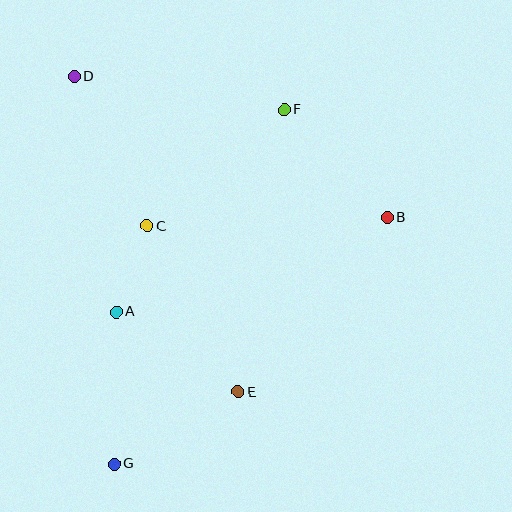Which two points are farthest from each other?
Points F and G are farthest from each other.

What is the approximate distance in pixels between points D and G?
The distance between D and G is approximately 389 pixels.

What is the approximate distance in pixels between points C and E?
The distance between C and E is approximately 190 pixels.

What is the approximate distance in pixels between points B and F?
The distance between B and F is approximately 149 pixels.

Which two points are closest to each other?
Points A and C are closest to each other.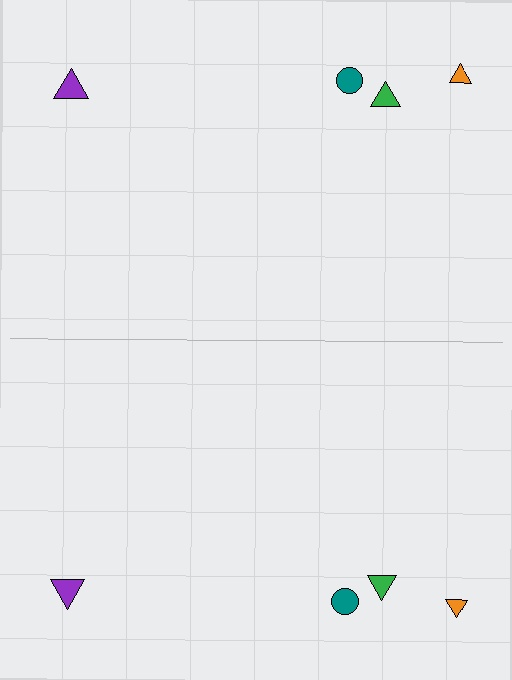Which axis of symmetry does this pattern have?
The pattern has a horizontal axis of symmetry running through the center of the image.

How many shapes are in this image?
There are 8 shapes in this image.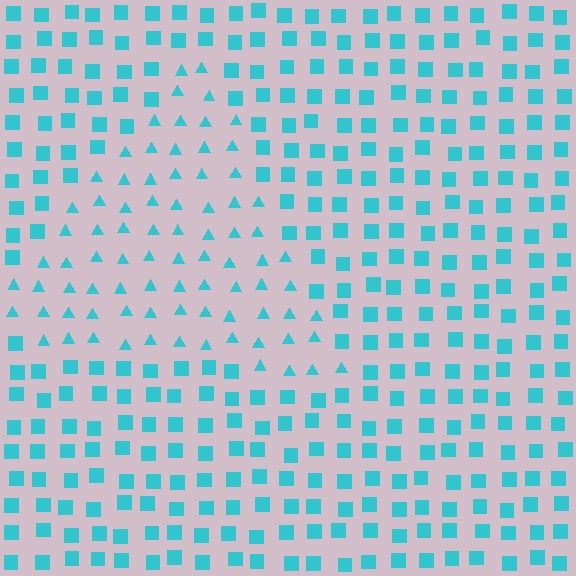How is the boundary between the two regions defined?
The boundary is defined by a change in element shape: triangles inside vs. squares outside. All elements share the same color and spacing.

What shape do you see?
I see a triangle.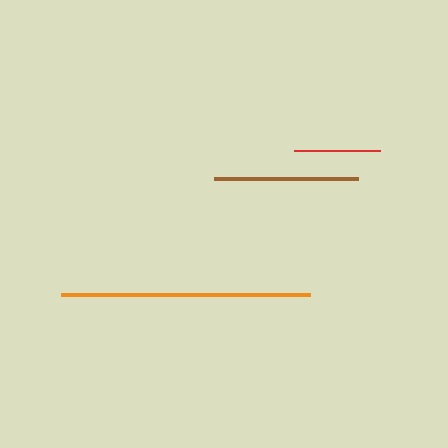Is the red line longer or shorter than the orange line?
The orange line is longer than the red line.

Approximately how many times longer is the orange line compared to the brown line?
The orange line is approximately 1.7 times the length of the brown line.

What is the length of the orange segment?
The orange segment is approximately 249 pixels long.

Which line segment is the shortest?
The red line is the shortest at approximately 86 pixels.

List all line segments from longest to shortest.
From longest to shortest: orange, brown, red.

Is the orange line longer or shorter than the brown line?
The orange line is longer than the brown line.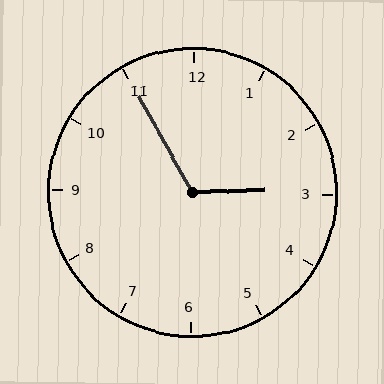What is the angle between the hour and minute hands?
Approximately 118 degrees.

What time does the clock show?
2:55.